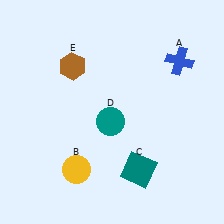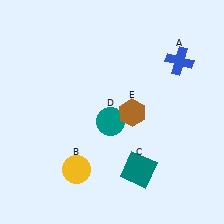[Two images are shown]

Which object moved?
The brown hexagon (E) moved right.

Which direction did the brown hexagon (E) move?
The brown hexagon (E) moved right.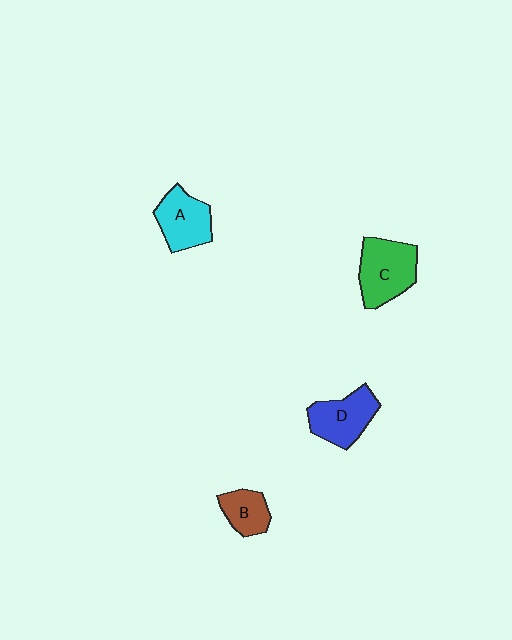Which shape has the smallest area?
Shape B (brown).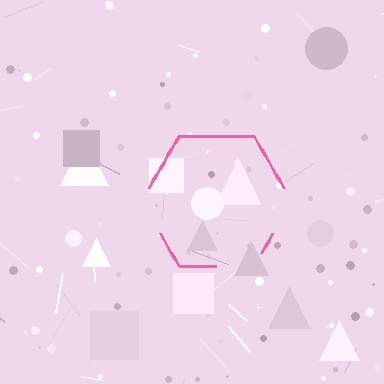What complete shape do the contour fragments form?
The contour fragments form a hexagon.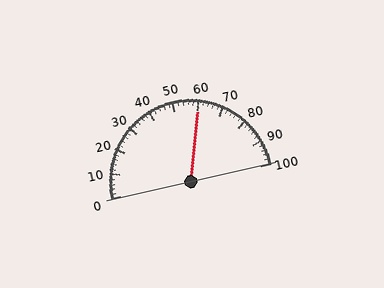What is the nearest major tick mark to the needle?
The nearest major tick mark is 60.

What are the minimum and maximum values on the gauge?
The gauge ranges from 0 to 100.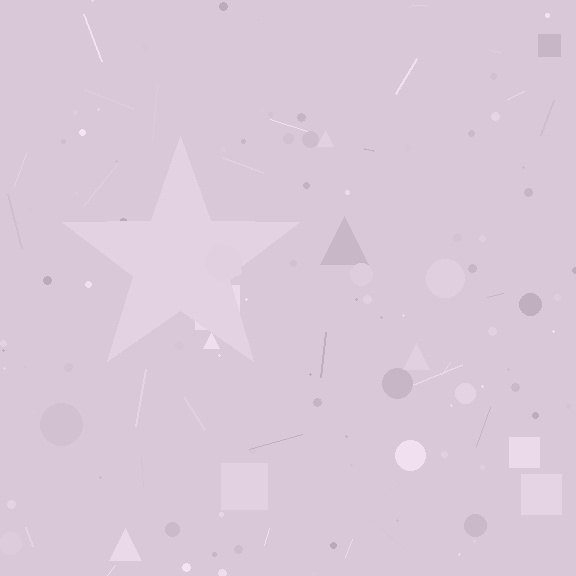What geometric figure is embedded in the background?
A star is embedded in the background.